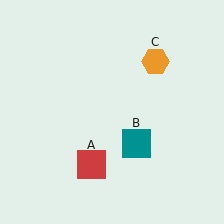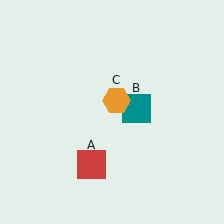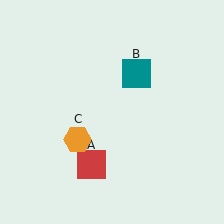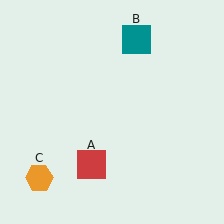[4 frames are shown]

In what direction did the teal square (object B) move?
The teal square (object B) moved up.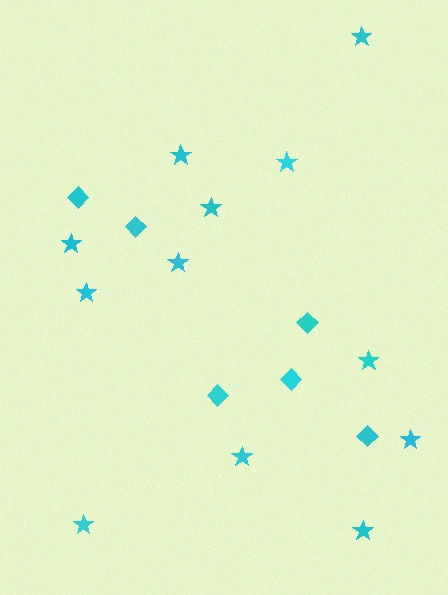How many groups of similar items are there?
There are 2 groups: one group of stars (12) and one group of diamonds (6).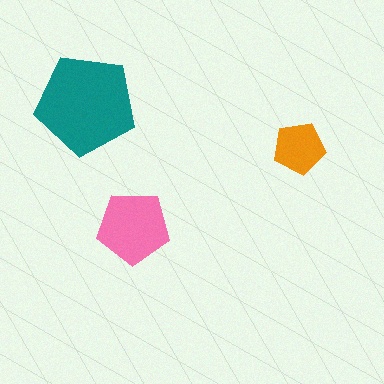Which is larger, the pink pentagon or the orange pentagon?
The pink one.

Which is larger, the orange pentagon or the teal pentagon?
The teal one.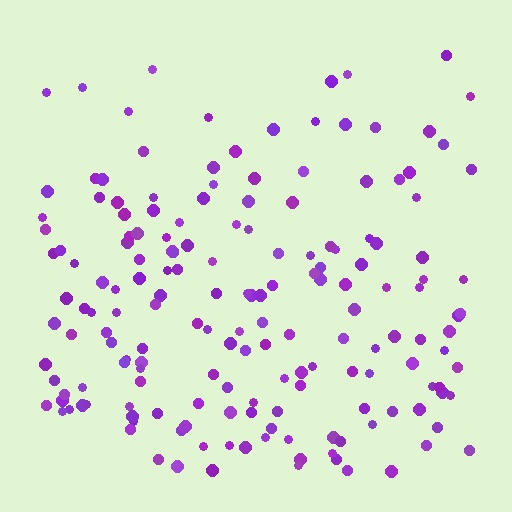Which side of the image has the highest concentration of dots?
The bottom.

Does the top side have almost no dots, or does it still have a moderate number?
Still a moderate number, just noticeably fewer than the bottom.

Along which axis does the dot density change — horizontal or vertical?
Vertical.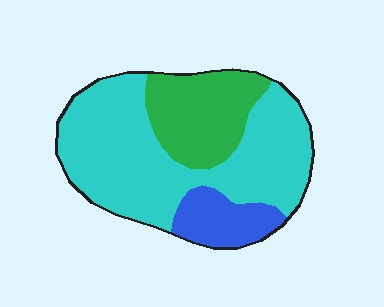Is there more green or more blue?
Green.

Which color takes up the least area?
Blue, at roughly 15%.